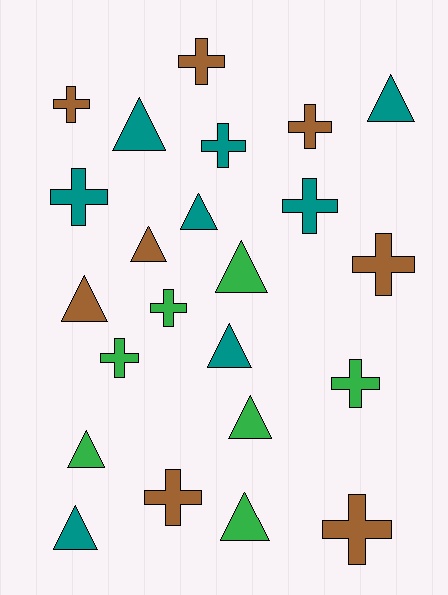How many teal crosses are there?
There are 3 teal crosses.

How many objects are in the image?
There are 23 objects.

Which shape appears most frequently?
Cross, with 12 objects.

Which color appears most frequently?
Brown, with 8 objects.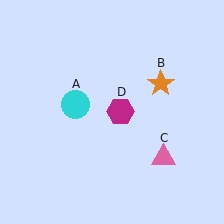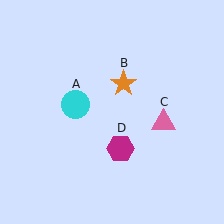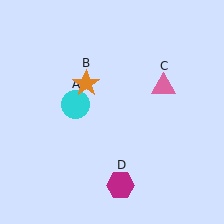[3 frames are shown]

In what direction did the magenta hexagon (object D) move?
The magenta hexagon (object D) moved down.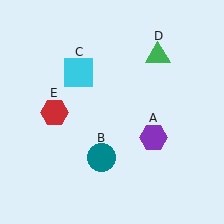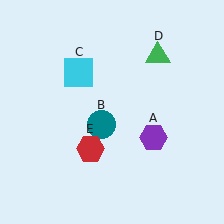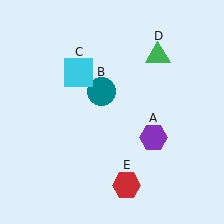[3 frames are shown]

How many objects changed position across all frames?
2 objects changed position: teal circle (object B), red hexagon (object E).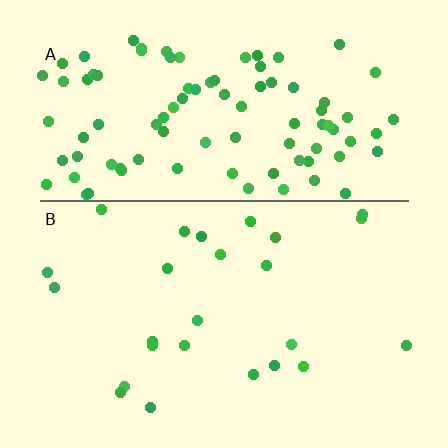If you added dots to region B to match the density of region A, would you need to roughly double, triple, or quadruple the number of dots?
Approximately quadruple.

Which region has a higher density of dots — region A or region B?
A (the top).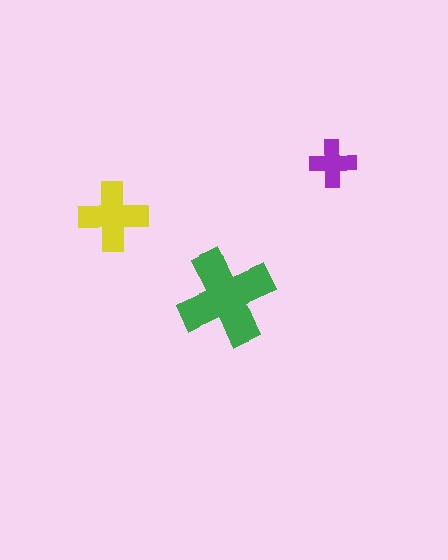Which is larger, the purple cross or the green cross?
The green one.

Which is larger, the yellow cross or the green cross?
The green one.